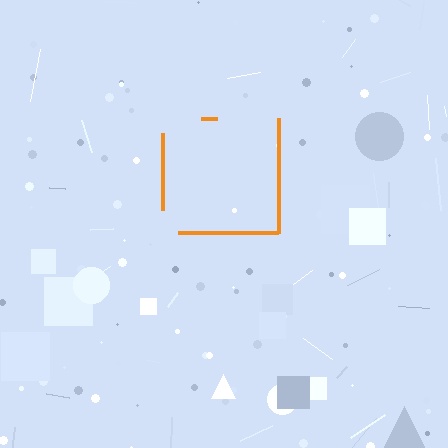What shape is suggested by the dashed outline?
The dashed outline suggests a square.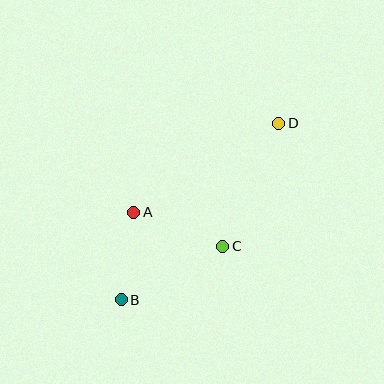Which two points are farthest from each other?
Points B and D are farthest from each other.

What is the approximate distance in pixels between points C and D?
The distance between C and D is approximately 135 pixels.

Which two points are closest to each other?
Points A and B are closest to each other.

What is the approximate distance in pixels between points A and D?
The distance between A and D is approximately 170 pixels.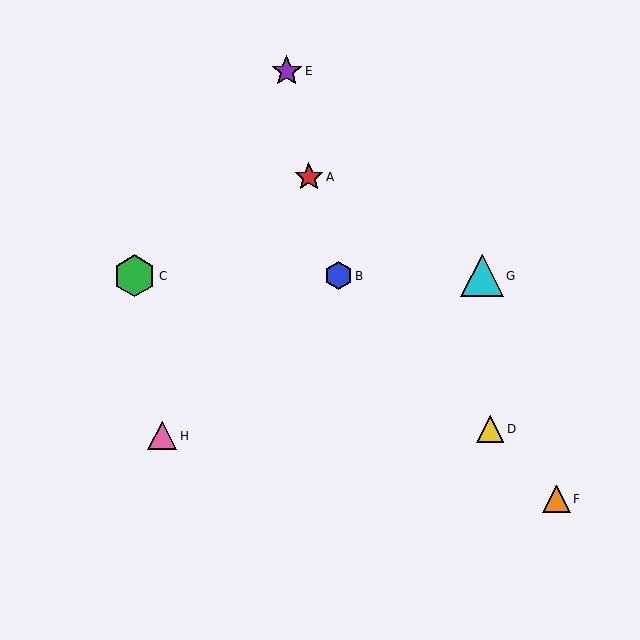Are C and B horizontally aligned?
Yes, both are at y≈276.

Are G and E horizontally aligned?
No, G is at y≈276 and E is at y≈71.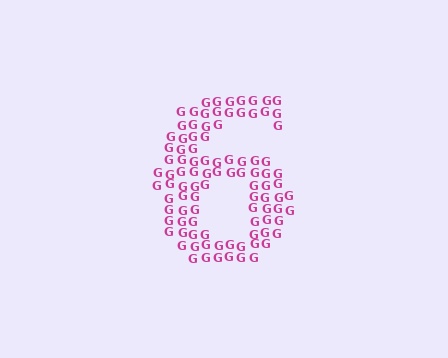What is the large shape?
The large shape is the digit 6.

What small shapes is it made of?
It is made of small letter G's.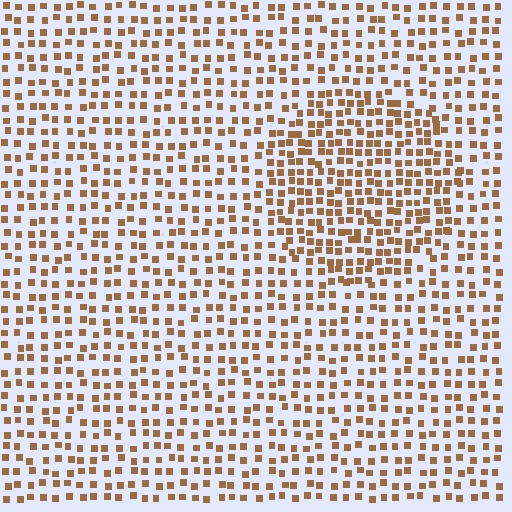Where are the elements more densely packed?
The elements are more densely packed inside the circle boundary.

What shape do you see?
I see a circle.